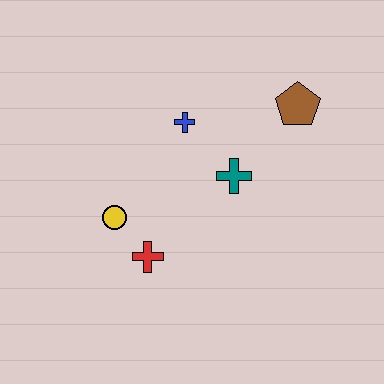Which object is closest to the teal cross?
The blue cross is closest to the teal cross.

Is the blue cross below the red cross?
No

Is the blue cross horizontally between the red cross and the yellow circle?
No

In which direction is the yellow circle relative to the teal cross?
The yellow circle is to the left of the teal cross.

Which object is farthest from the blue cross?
The red cross is farthest from the blue cross.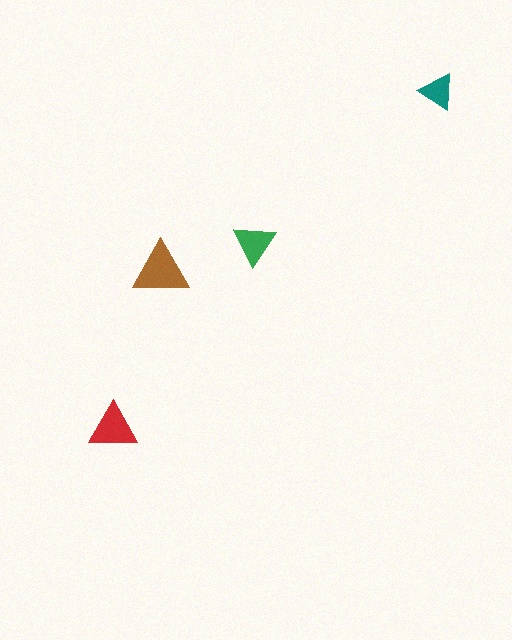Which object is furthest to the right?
The teal triangle is rightmost.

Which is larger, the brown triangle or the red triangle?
The brown one.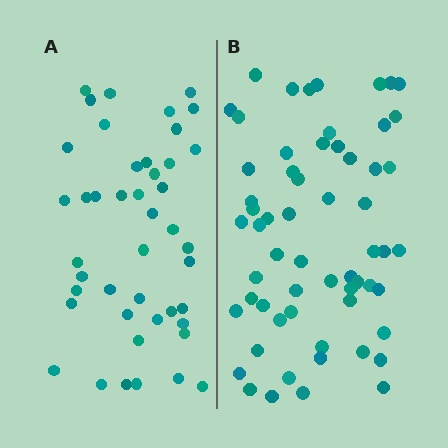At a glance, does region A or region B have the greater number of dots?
Region B (the right region) has more dots.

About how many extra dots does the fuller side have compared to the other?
Region B has approximately 15 more dots than region A.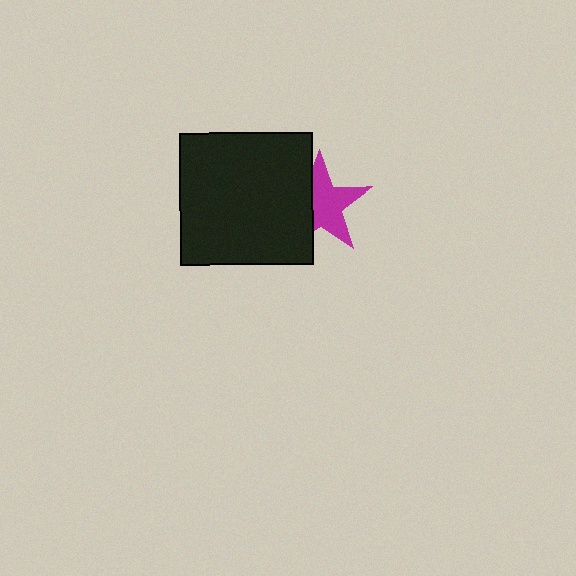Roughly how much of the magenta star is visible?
About half of it is visible (roughly 64%).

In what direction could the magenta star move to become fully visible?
The magenta star could move right. That would shift it out from behind the black square entirely.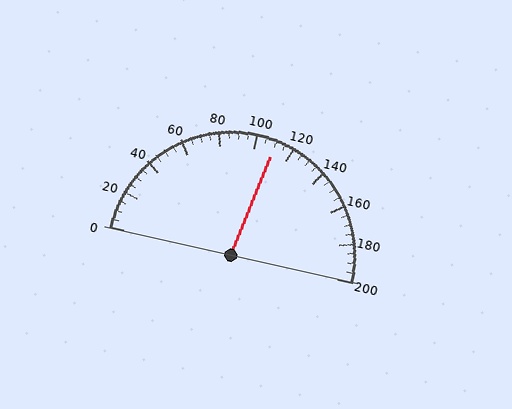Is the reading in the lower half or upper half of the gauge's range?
The reading is in the upper half of the range (0 to 200).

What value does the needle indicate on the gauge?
The needle indicates approximately 110.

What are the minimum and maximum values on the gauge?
The gauge ranges from 0 to 200.